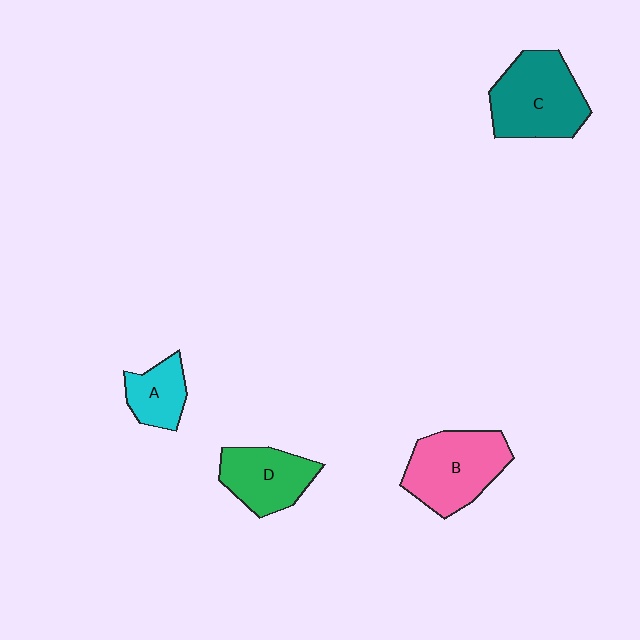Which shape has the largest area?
Shape C (teal).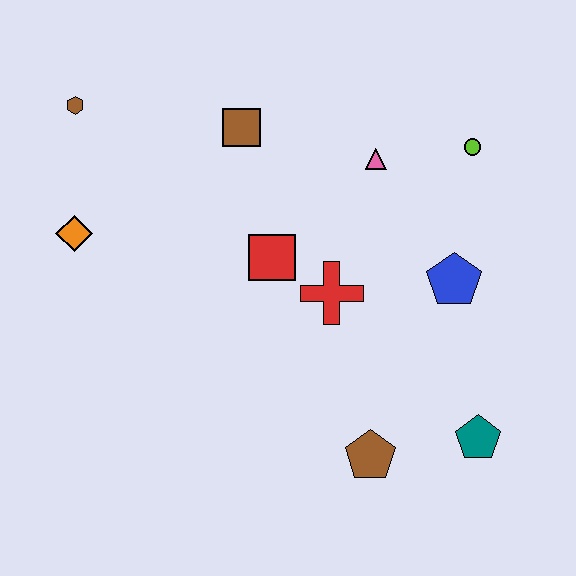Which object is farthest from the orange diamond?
The teal pentagon is farthest from the orange diamond.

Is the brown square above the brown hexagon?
No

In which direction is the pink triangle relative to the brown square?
The pink triangle is to the right of the brown square.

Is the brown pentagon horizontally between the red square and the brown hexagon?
No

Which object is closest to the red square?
The red cross is closest to the red square.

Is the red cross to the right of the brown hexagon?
Yes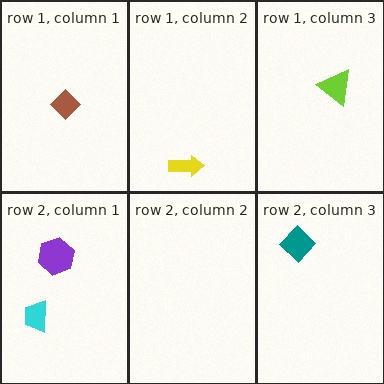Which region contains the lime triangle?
The row 1, column 3 region.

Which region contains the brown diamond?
The row 1, column 1 region.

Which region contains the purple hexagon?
The row 2, column 1 region.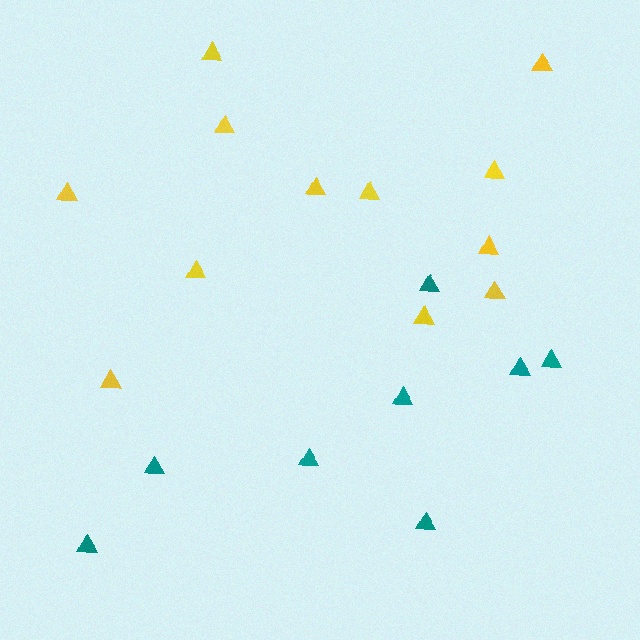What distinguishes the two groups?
There are 2 groups: one group of yellow triangles (12) and one group of teal triangles (8).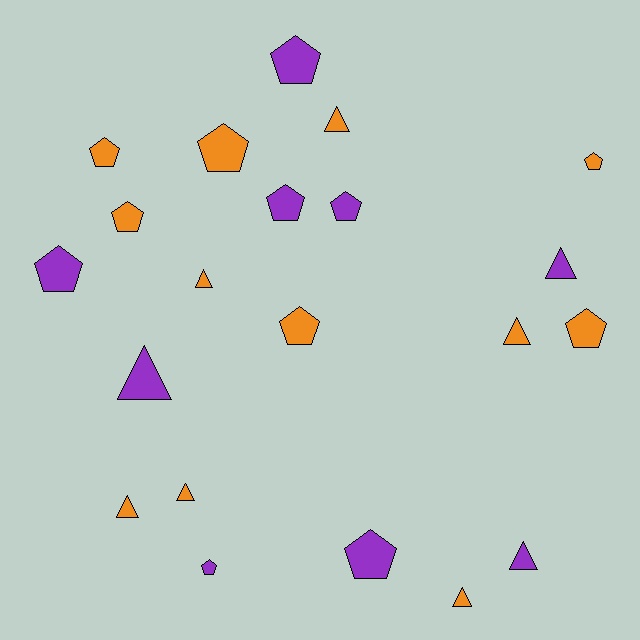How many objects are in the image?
There are 21 objects.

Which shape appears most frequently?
Pentagon, with 12 objects.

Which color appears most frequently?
Orange, with 12 objects.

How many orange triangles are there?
There are 6 orange triangles.